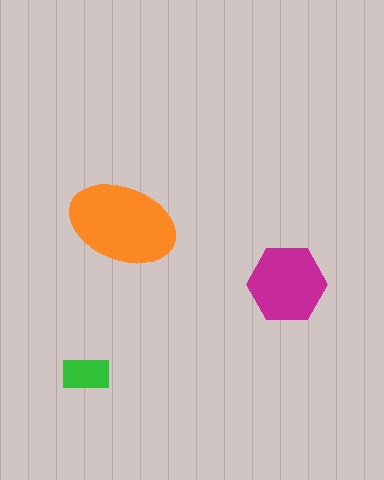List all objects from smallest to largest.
The green rectangle, the magenta hexagon, the orange ellipse.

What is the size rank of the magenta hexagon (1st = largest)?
2nd.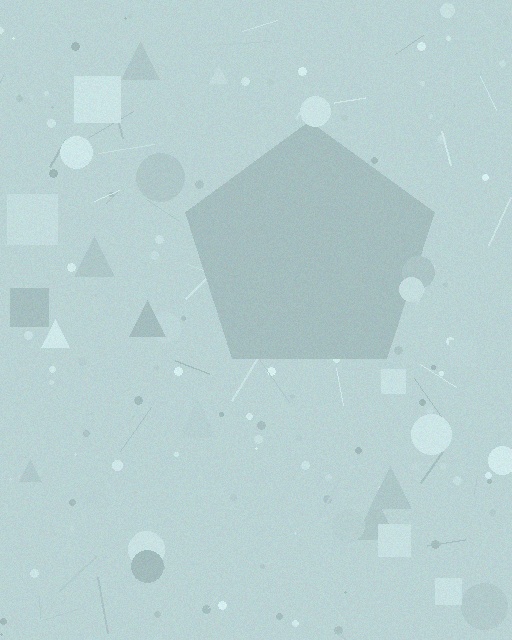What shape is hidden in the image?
A pentagon is hidden in the image.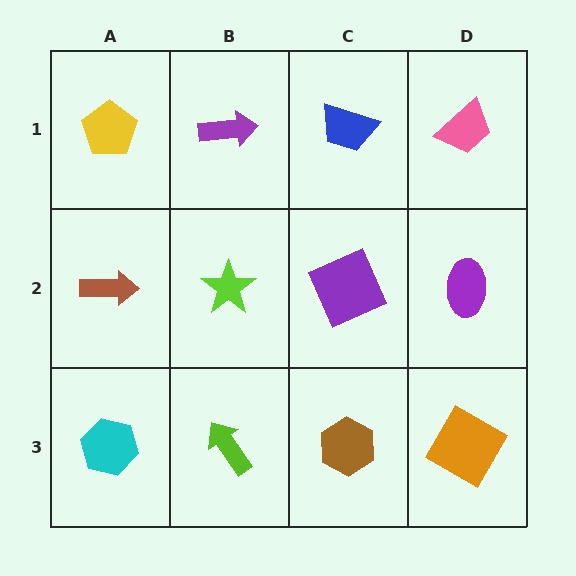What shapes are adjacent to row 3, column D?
A purple ellipse (row 2, column D), a brown hexagon (row 3, column C).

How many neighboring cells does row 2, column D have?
3.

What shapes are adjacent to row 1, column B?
A lime star (row 2, column B), a yellow pentagon (row 1, column A), a blue trapezoid (row 1, column C).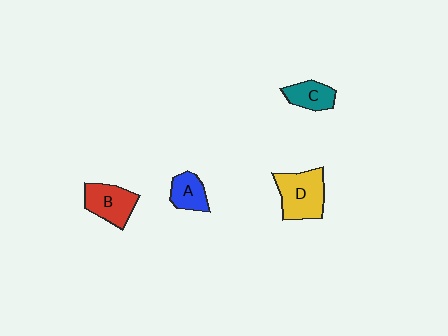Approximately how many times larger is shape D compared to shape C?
Approximately 1.8 times.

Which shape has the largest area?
Shape D (yellow).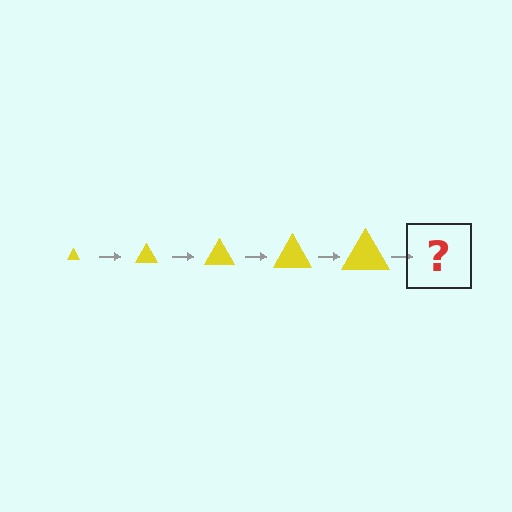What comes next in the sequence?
The next element should be a yellow triangle, larger than the previous one.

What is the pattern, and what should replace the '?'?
The pattern is that the triangle gets progressively larger each step. The '?' should be a yellow triangle, larger than the previous one.